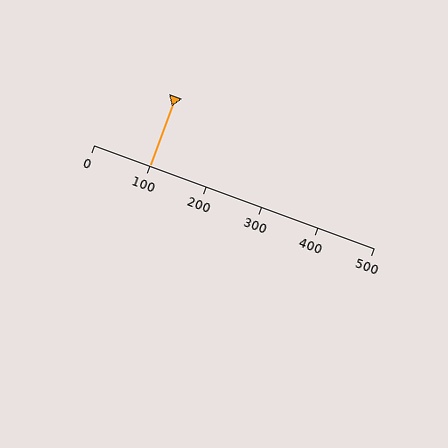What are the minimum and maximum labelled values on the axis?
The axis runs from 0 to 500.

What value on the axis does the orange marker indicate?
The marker indicates approximately 100.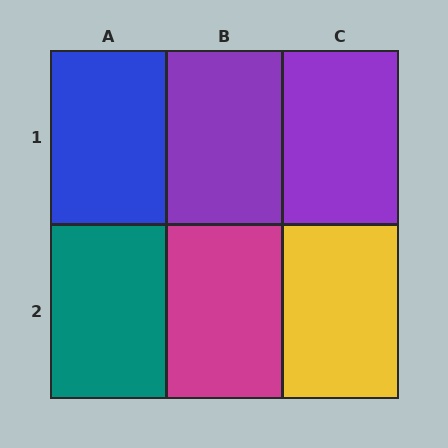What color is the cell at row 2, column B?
Magenta.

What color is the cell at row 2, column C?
Yellow.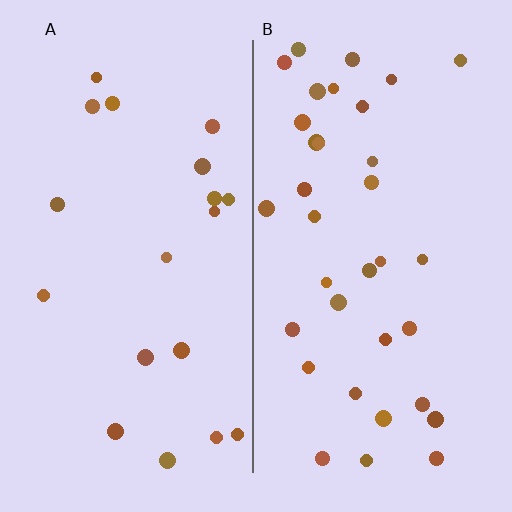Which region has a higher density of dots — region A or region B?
B (the right).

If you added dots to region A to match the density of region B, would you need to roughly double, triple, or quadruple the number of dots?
Approximately double.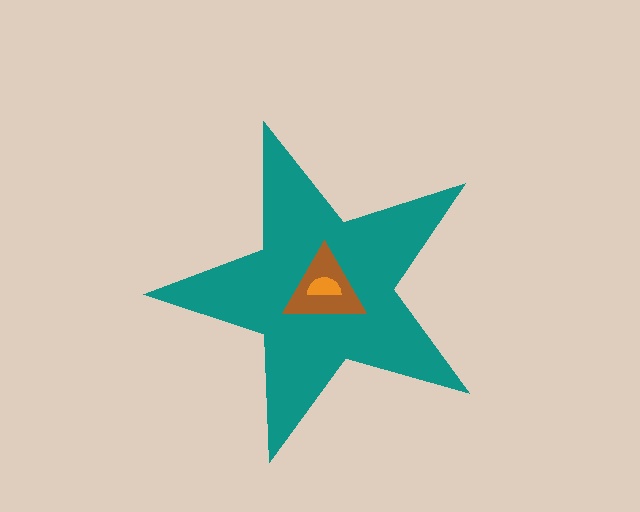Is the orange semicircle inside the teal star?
Yes.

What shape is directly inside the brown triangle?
The orange semicircle.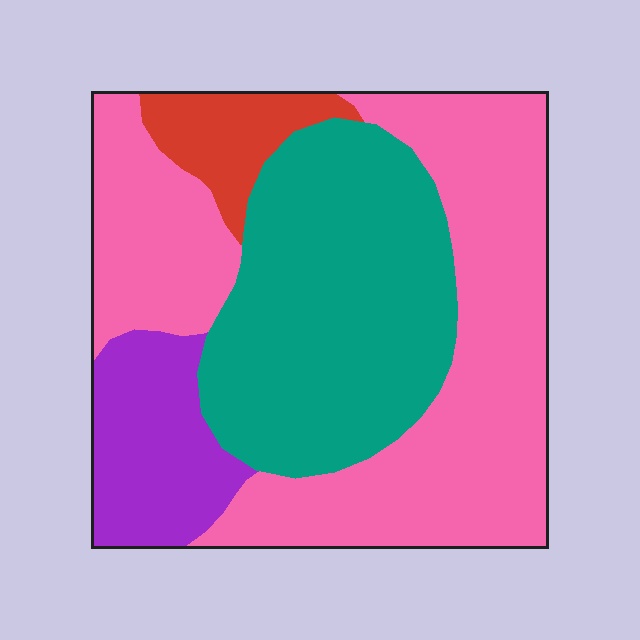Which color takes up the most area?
Pink, at roughly 45%.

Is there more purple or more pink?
Pink.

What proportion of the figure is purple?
Purple covers around 15% of the figure.